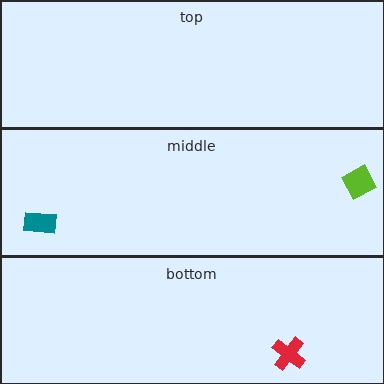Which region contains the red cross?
The bottom region.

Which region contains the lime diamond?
The middle region.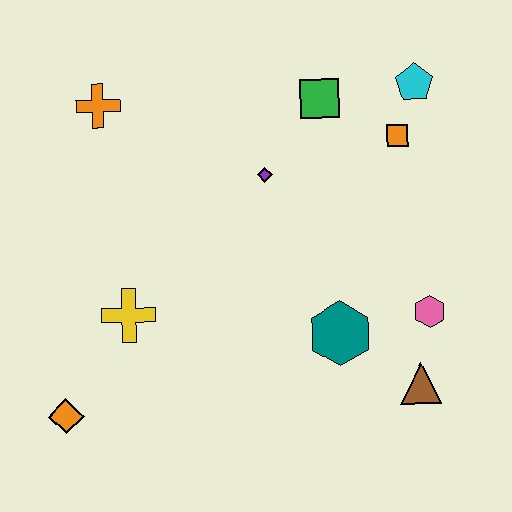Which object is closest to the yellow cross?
The orange diamond is closest to the yellow cross.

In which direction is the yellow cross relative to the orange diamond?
The yellow cross is above the orange diamond.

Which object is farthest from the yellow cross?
The cyan pentagon is farthest from the yellow cross.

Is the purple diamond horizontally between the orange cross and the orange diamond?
No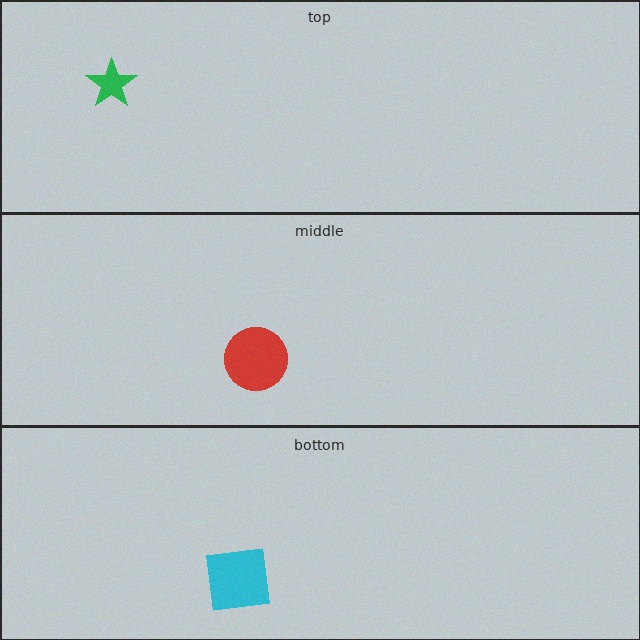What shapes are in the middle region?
The red circle.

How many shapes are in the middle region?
1.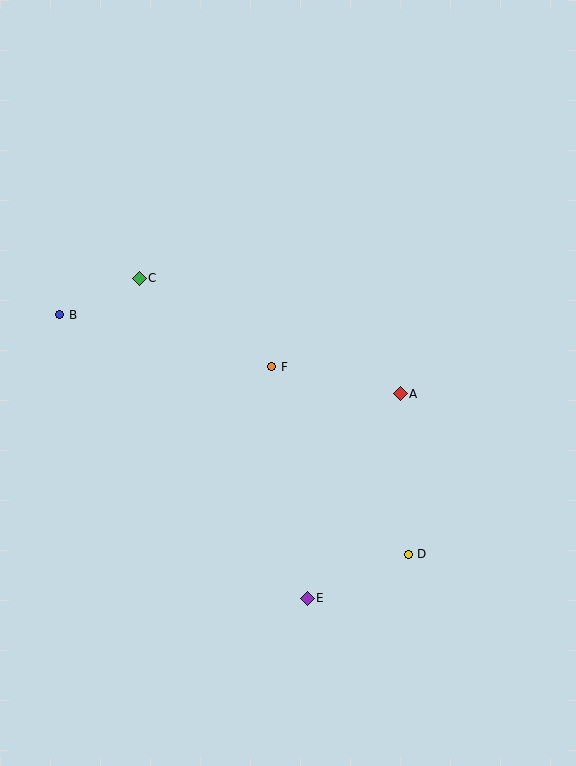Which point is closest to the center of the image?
Point F at (272, 367) is closest to the center.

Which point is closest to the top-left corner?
Point C is closest to the top-left corner.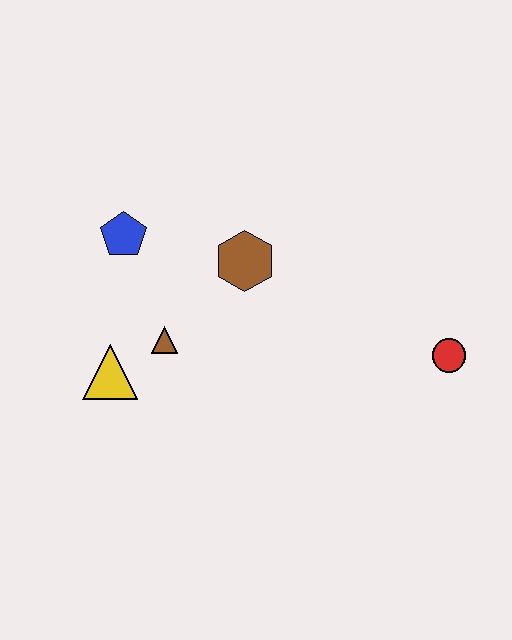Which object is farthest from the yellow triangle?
The red circle is farthest from the yellow triangle.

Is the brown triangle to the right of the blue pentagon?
Yes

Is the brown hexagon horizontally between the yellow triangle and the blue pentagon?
No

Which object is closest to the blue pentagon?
The brown triangle is closest to the blue pentagon.